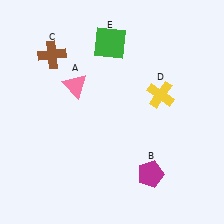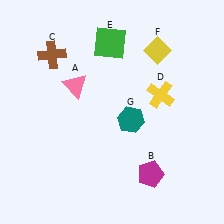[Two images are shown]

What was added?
A yellow diamond (F), a teal hexagon (G) were added in Image 2.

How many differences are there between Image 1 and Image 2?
There are 2 differences between the two images.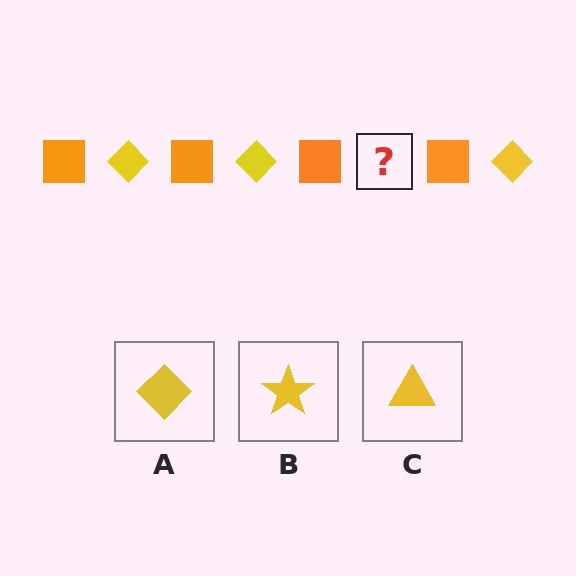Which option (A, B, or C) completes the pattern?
A.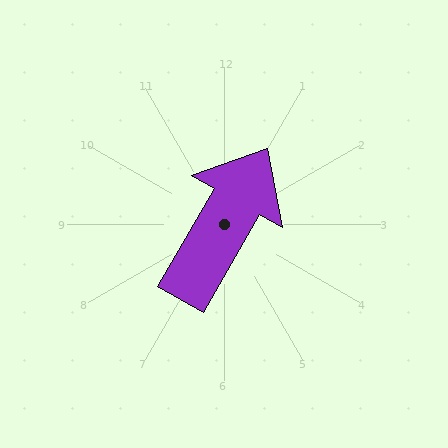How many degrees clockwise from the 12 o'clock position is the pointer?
Approximately 30 degrees.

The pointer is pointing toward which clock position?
Roughly 1 o'clock.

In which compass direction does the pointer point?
Northeast.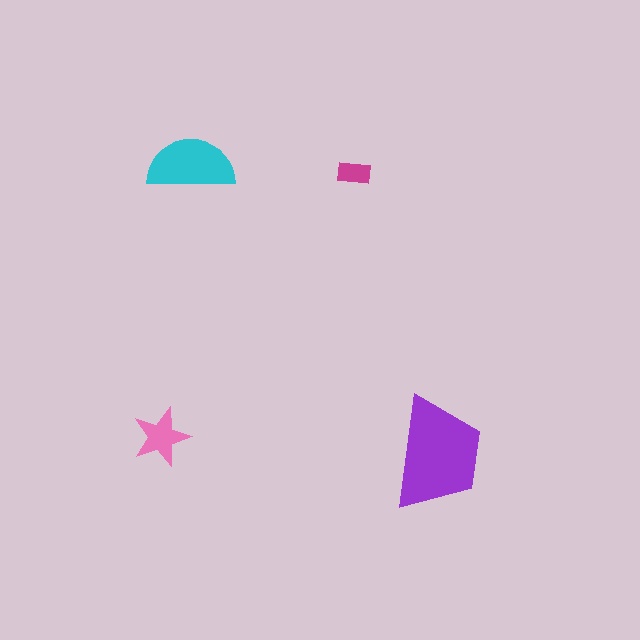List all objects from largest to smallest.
The purple trapezoid, the cyan semicircle, the pink star, the magenta rectangle.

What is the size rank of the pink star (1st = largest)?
3rd.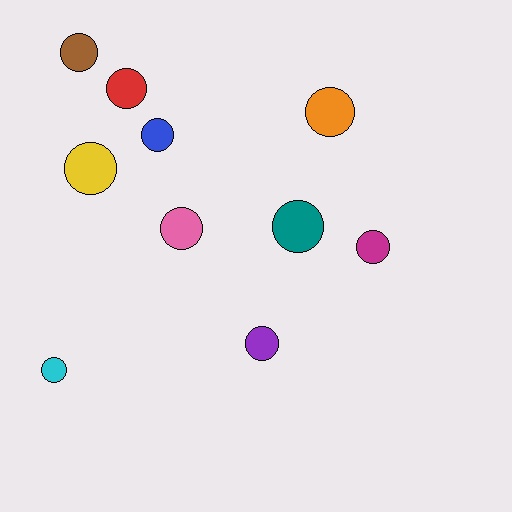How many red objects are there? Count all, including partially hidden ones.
There is 1 red object.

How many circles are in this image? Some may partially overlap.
There are 10 circles.